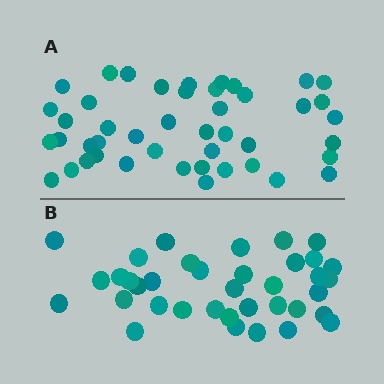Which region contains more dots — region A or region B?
Region A (the top region) has more dots.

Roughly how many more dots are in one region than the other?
Region A has roughly 8 or so more dots than region B.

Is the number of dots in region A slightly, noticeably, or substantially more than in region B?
Region A has only slightly more — the two regions are fairly close. The ratio is roughly 1.2 to 1.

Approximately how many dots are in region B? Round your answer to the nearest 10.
About 40 dots. (The exact count is 37, which rounds to 40.)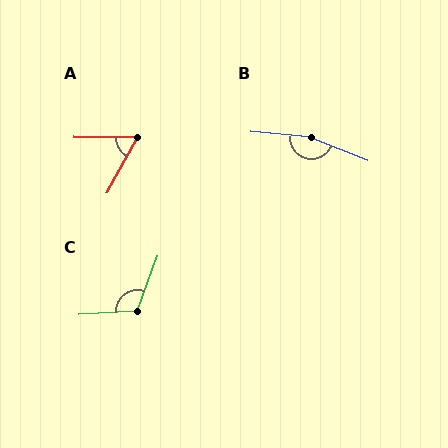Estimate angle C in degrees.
Approximately 114 degrees.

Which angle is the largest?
B, at approximately 163 degrees.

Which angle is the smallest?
A, at approximately 62 degrees.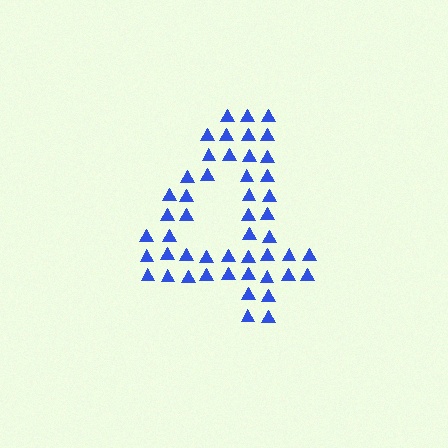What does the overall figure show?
The overall figure shows the digit 4.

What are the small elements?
The small elements are triangles.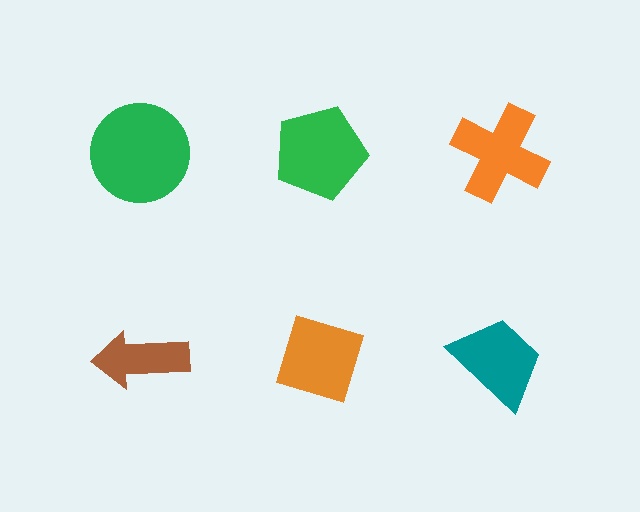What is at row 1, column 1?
A green circle.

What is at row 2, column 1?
A brown arrow.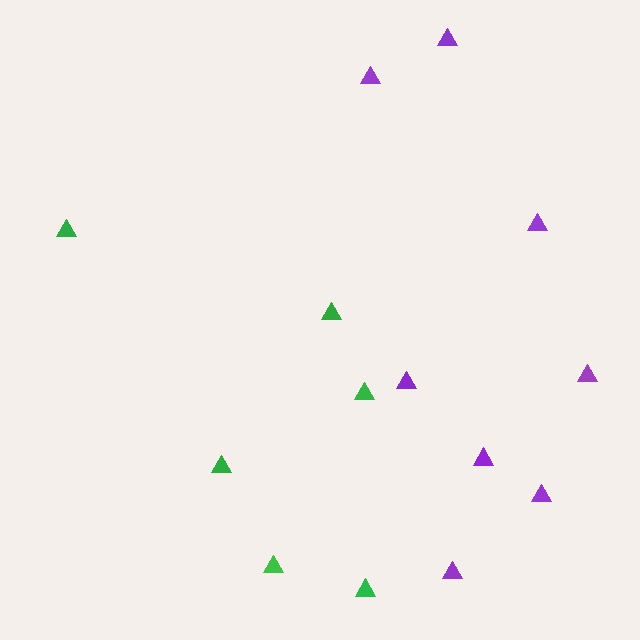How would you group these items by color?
There are 2 groups: one group of green triangles (6) and one group of purple triangles (8).